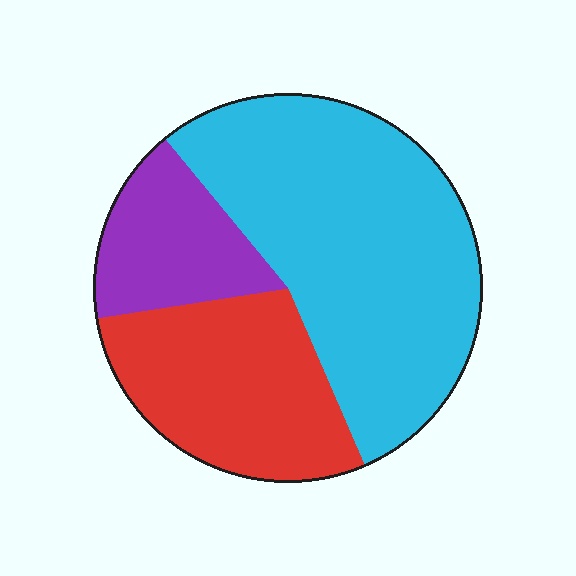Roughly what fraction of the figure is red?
Red covers around 30% of the figure.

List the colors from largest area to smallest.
From largest to smallest: cyan, red, purple.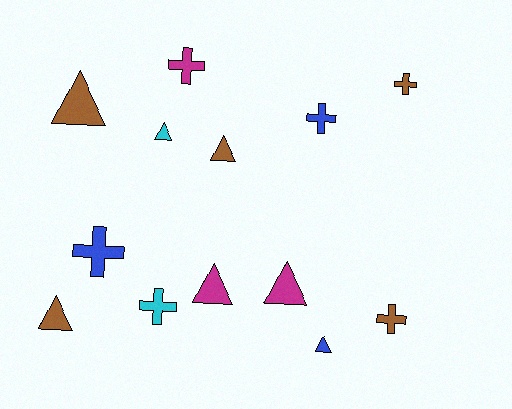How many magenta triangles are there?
There are 2 magenta triangles.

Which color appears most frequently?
Brown, with 5 objects.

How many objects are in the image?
There are 13 objects.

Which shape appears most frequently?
Triangle, with 7 objects.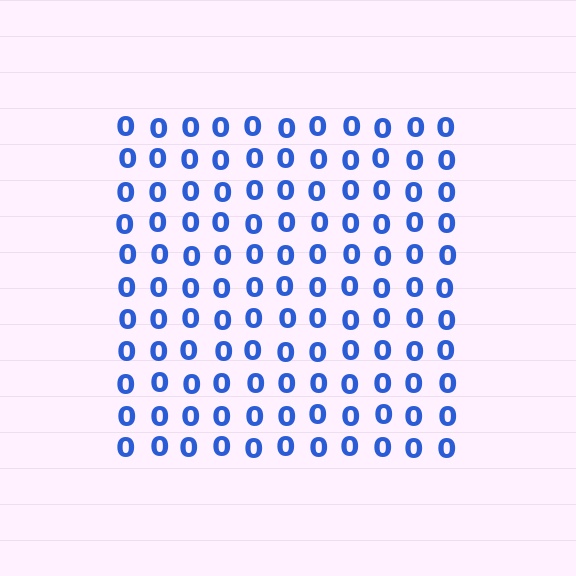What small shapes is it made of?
It is made of small digit 0's.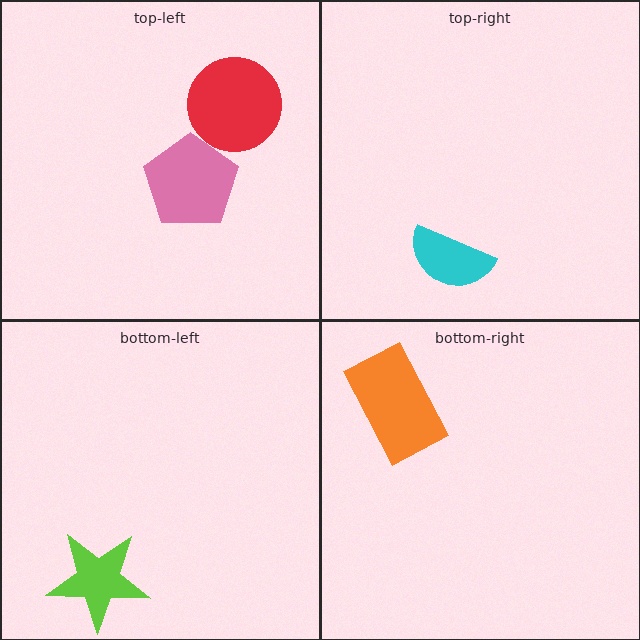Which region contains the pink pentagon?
The top-left region.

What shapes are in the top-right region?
The cyan semicircle.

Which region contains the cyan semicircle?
The top-right region.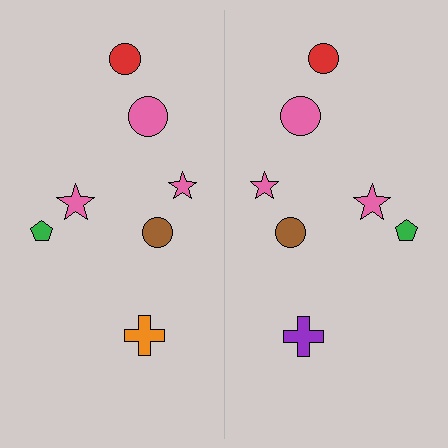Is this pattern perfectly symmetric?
No, the pattern is not perfectly symmetric. The purple cross on the right side breaks the symmetry — its mirror counterpart is orange.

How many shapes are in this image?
There are 14 shapes in this image.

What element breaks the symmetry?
The purple cross on the right side breaks the symmetry — its mirror counterpart is orange.